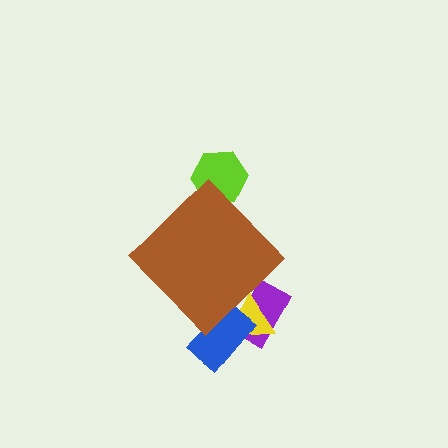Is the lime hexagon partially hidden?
Yes, the lime hexagon is partially hidden behind the brown diamond.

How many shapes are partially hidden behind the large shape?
4 shapes are partially hidden.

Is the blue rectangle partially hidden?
Yes, the blue rectangle is partially hidden behind the brown diamond.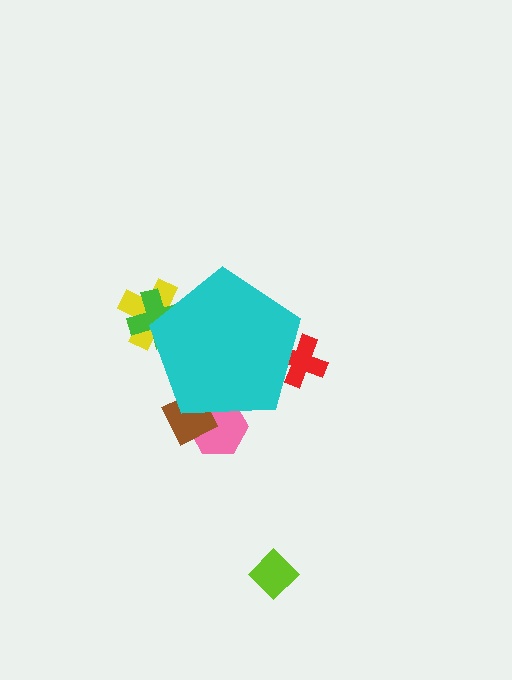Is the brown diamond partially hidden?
Yes, the brown diamond is partially hidden behind the cyan pentagon.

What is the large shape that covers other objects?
A cyan pentagon.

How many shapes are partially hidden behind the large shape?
5 shapes are partially hidden.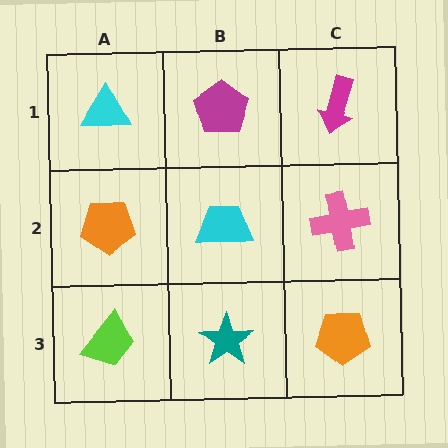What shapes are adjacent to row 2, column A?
A cyan triangle (row 1, column A), a lime trapezoid (row 3, column A), a cyan trapezoid (row 2, column B).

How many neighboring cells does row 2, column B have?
4.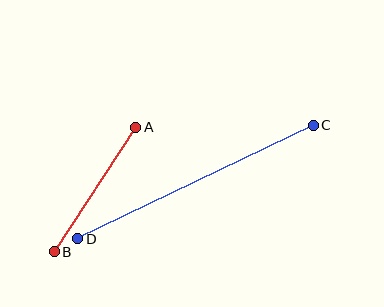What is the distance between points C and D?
The distance is approximately 261 pixels.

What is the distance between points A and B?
The distance is approximately 149 pixels.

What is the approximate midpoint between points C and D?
The midpoint is at approximately (195, 182) pixels.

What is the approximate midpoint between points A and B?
The midpoint is at approximately (95, 190) pixels.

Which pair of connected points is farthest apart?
Points C and D are farthest apart.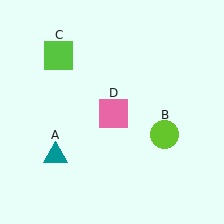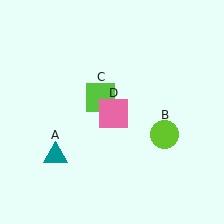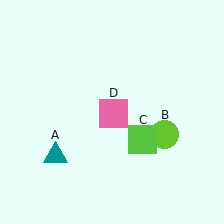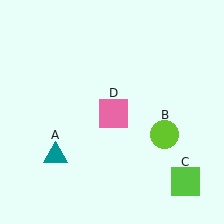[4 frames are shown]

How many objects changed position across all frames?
1 object changed position: lime square (object C).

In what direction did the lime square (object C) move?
The lime square (object C) moved down and to the right.